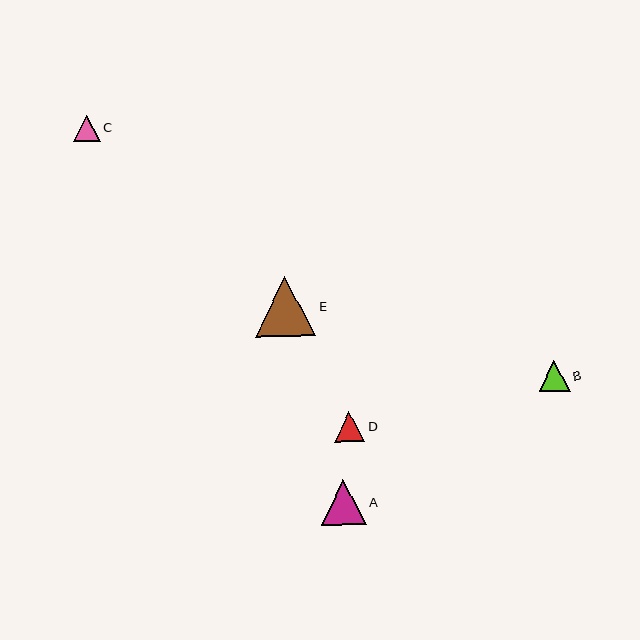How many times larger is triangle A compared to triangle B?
Triangle A is approximately 1.5 times the size of triangle B.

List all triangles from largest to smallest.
From largest to smallest: E, A, B, D, C.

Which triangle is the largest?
Triangle E is the largest with a size of approximately 60 pixels.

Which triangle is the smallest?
Triangle C is the smallest with a size of approximately 26 pixels.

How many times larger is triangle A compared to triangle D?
Triangle A is approximately 1.5 times the size of triangle D.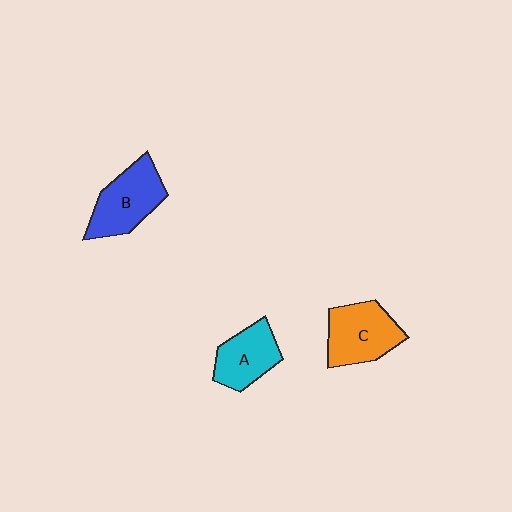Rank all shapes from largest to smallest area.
From largest to smallest: C (orange), B (blue), A (cyan).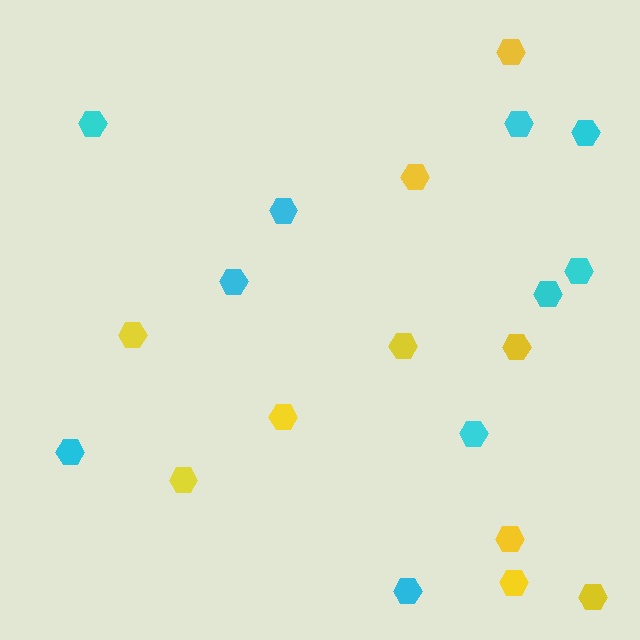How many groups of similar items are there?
There are 2 groups: one group of yellow hexagons (10) and one group of cyan hexagons (10).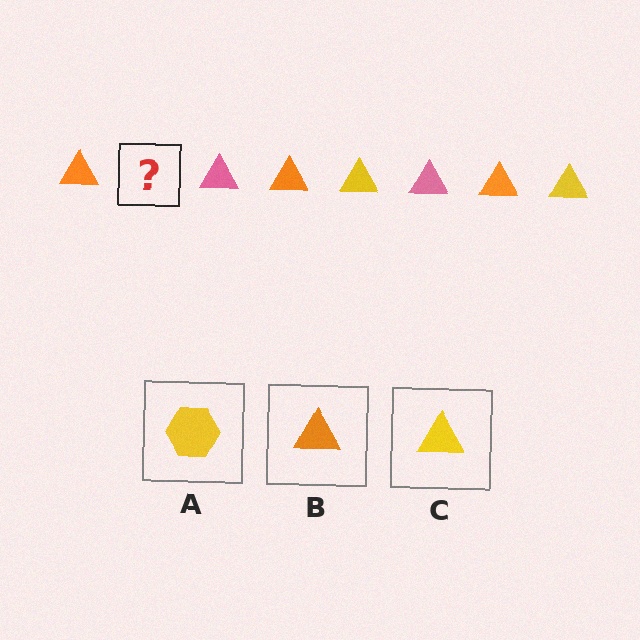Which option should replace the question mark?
Option C.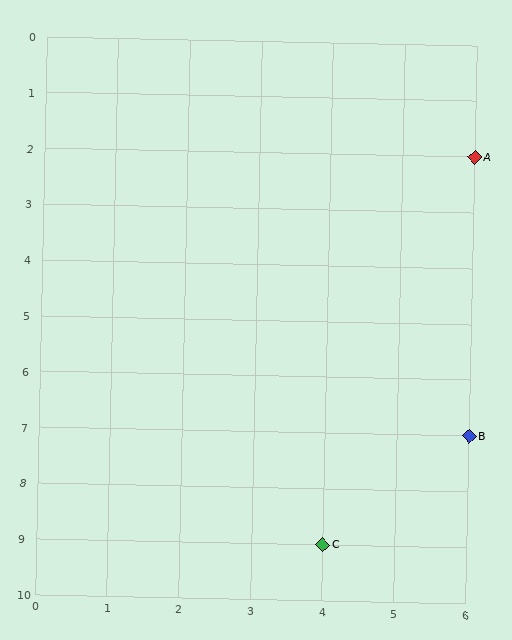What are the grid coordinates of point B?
Point B is at grid coordinates (6, 7).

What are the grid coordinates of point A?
Point A is at grid coordinates (6, 2).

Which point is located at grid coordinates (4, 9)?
Point C is at (4, 9).